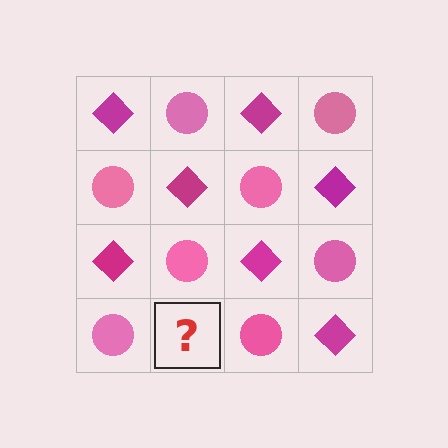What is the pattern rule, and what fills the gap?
The rule is that it alternates magenta diamond and pink circle in a checkerboard pattern. The gap should be filled with a magenta diamond.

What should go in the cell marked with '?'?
The missing cell should contain a magenta diamond.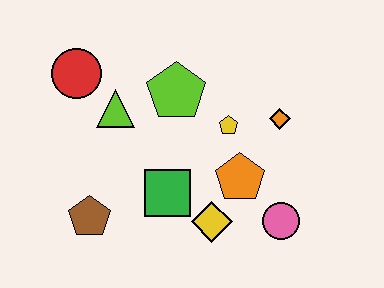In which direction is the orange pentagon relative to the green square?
The orange pentagon is to the right of the green square.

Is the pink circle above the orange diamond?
No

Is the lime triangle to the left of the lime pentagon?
Yes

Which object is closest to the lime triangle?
The red circle is closest to the lime triangle.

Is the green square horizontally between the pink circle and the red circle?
Yes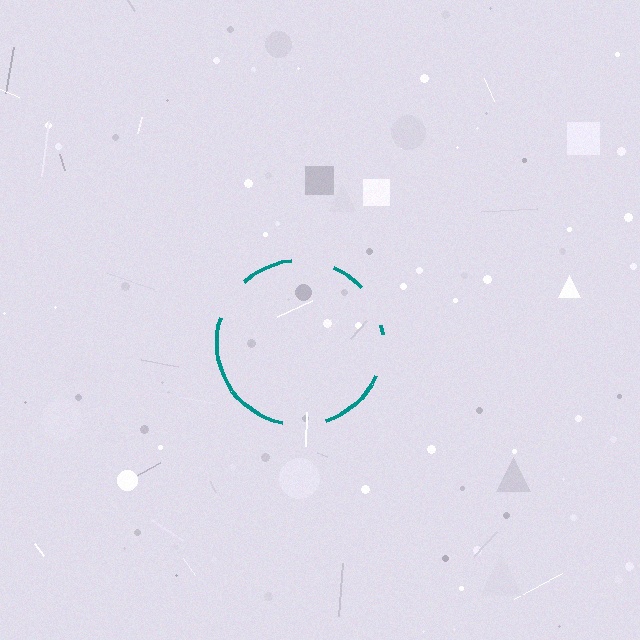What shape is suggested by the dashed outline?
The dashed outline suggests a circle.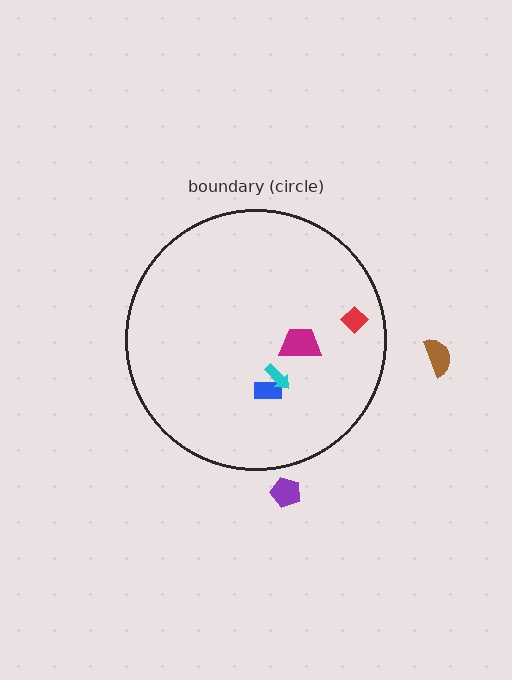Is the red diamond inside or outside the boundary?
Inside.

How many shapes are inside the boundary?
4 inside, 2 outside.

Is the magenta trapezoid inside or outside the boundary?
Inside.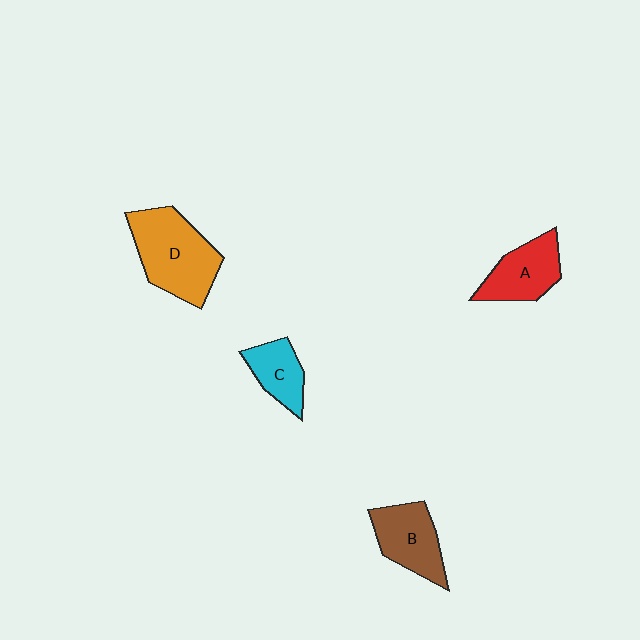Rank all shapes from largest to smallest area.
From largest to smallest: D (orange), B (brown), A (red), C (cyan).